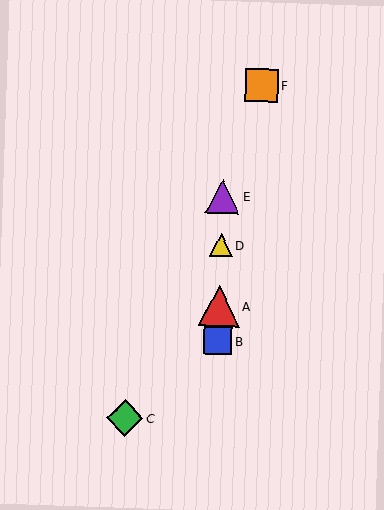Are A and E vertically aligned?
Yes, both are at x≈219.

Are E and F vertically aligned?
No, E is at x≈223 and F is at x≈262.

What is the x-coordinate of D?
Object D is at x≈221.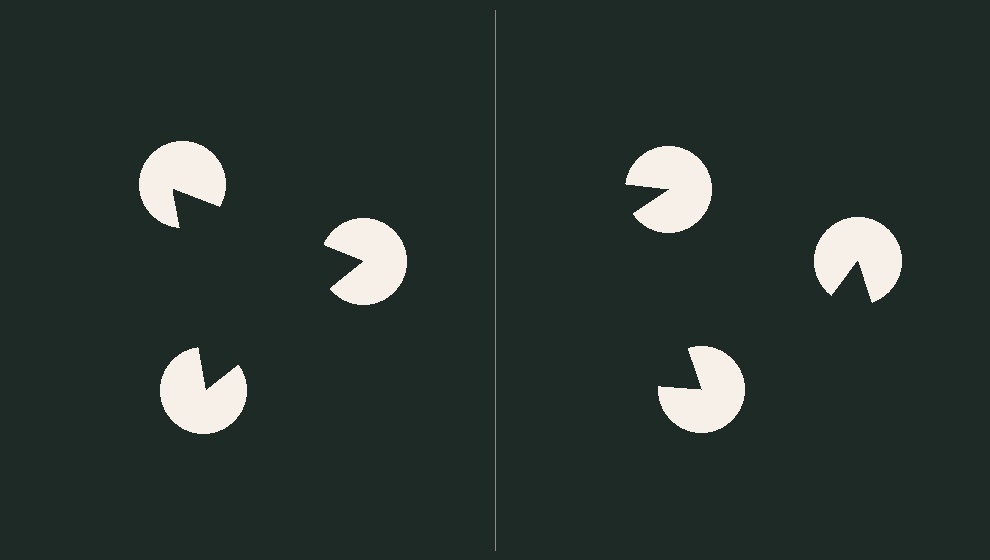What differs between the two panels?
The pac-man discs are positioned identically on both sides; only the wedge orientations differ. On the left they align to a triangle; on the right they are misaligned.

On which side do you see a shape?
An illusory triangle appears on the left side. On the right side the wedge cuts are rotated, so no coherent shape forms.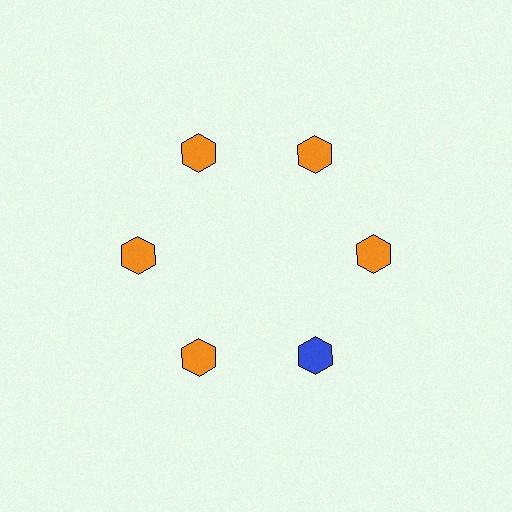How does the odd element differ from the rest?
It has a different color: blue instead of orange.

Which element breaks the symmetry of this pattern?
The blue hexagon at roughly the 5 o'clock position breaks the symmetry. All other shapes are orange hexagons.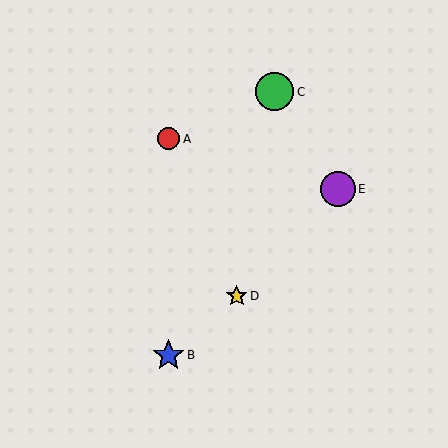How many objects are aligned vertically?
2 objects (A, B) are aligned vertically.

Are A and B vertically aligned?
Yes, both are at x≈168.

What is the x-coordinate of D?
Object D is at x≈237.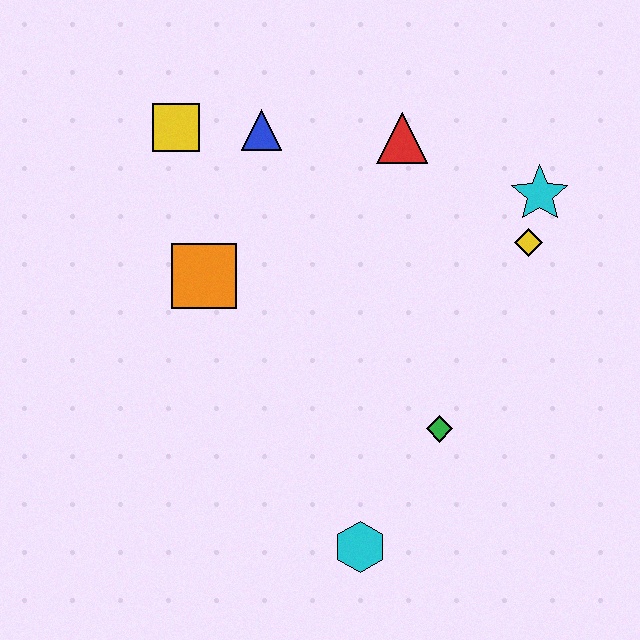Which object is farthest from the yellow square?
The cyan hexagon is farthest from the yellow square.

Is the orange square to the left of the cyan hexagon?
Yes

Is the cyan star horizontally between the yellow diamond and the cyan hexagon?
No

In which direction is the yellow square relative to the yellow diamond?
The yellow square is to the left of the yellow diamond.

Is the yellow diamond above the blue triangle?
No